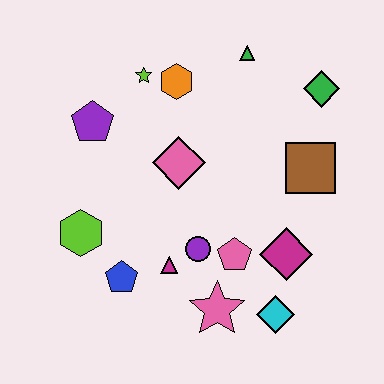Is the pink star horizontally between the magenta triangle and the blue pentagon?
No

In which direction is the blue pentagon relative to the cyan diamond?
The blue pentagon is to the left of the cyan diamond.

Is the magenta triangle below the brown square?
Yes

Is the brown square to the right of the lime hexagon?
Yes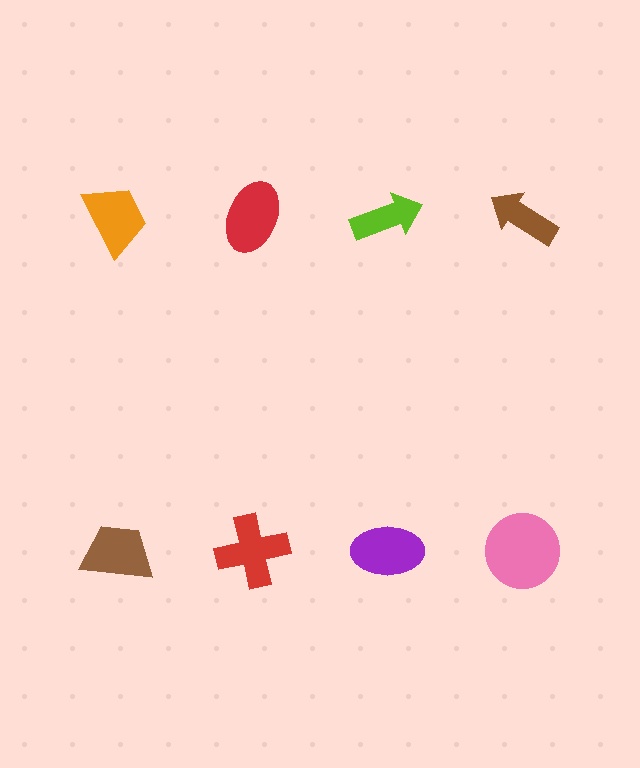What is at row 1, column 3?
A lime arrow.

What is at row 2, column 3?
A purple ellipse.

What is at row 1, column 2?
A red ellipse.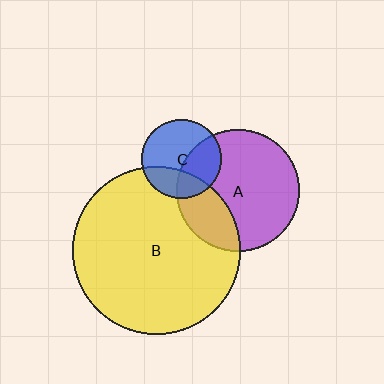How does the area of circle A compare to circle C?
Approximately 2.4 times.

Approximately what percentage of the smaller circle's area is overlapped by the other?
Approximately 25%.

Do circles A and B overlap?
Yes.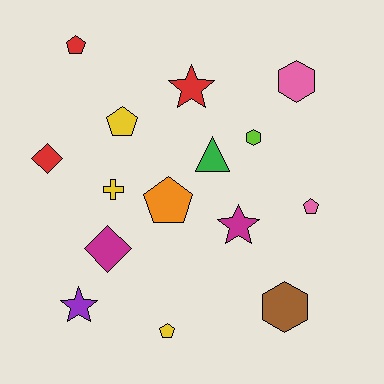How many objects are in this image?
There are 15 objects.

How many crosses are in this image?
There is 1 cross.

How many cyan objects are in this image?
There are no cyan objects.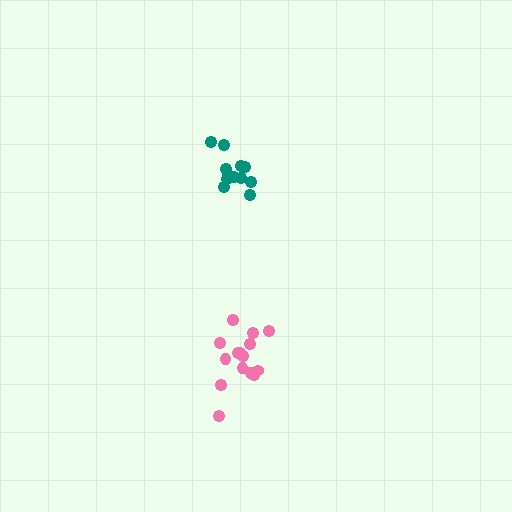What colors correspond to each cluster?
The clusters are colored: pink, teal.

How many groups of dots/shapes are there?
There are 2 groups.